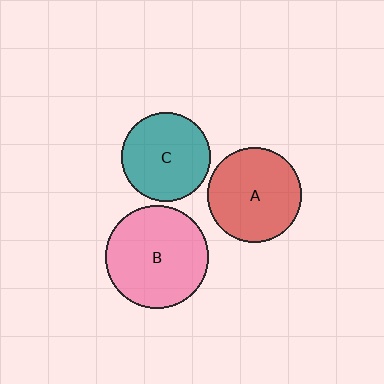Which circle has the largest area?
Circle B (pink).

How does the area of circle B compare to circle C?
Approximately 1.3 times.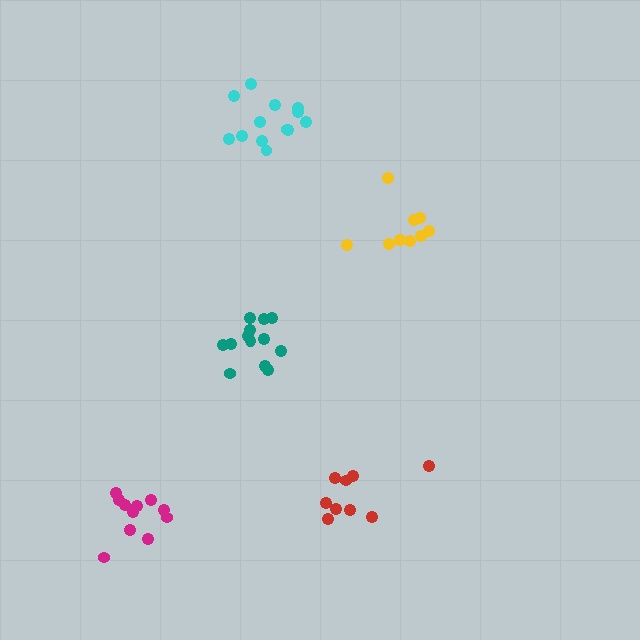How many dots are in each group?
Group 1: 9 dots, Group 2: 9 dots, Group 3: 13 dots, Group 4: 11 dots, Group 5: 13 dots (55 total).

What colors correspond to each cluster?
The clusters are colored: red, yellow, teal, magenta, cyan.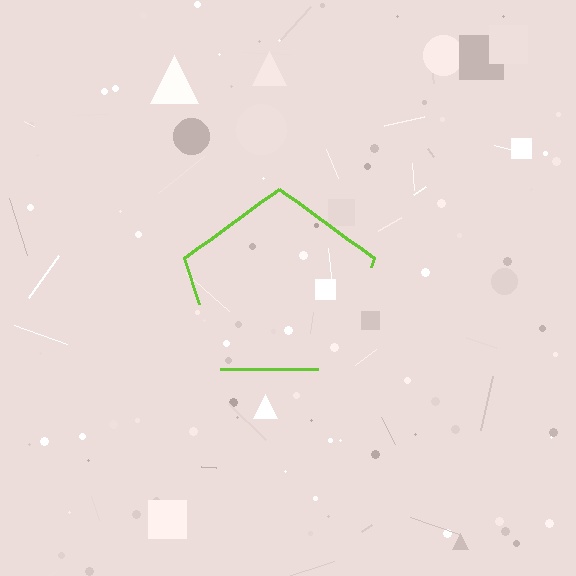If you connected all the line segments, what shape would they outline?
They would outline a pentagon.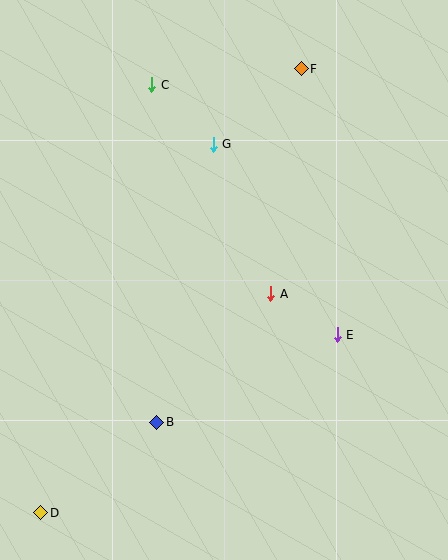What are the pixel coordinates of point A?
Point A is at (271, 294).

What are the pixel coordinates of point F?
Point F is at (301, 69).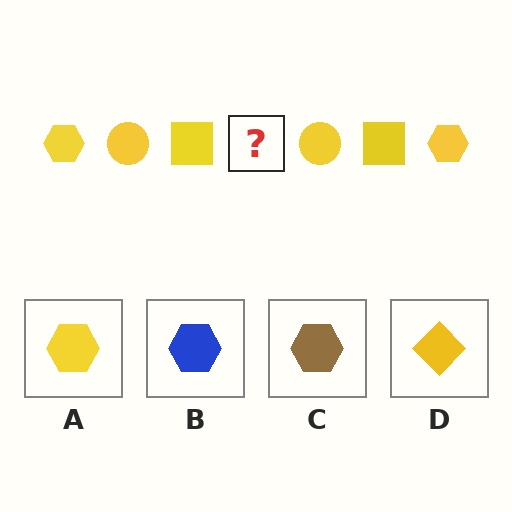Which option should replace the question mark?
Option A.